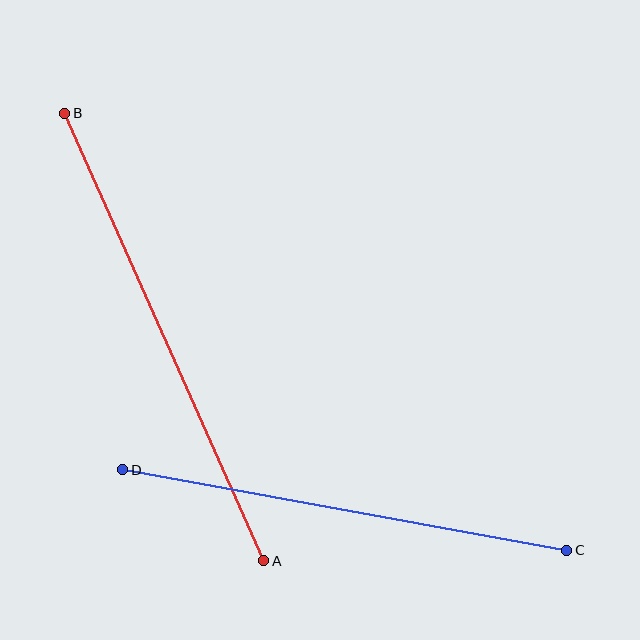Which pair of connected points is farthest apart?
Points A and B are farthest apart.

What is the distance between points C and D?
The distance is approximately 451 pixels.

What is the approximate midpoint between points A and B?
The midpoint is at approximately (164, 337) pixels.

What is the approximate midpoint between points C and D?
The midpoint is at approximately (345, 510) pixels.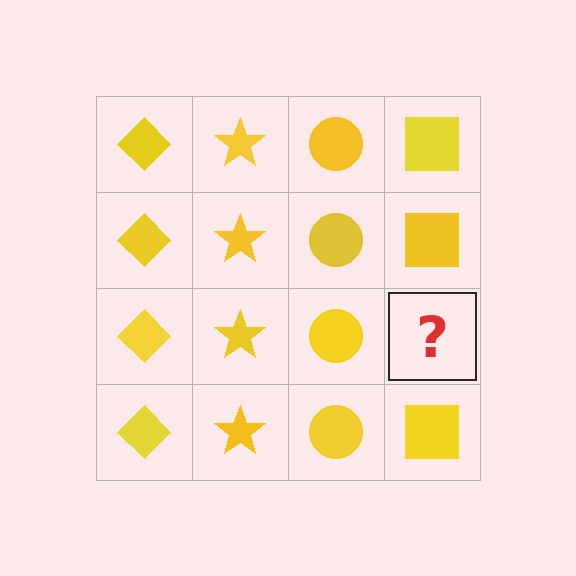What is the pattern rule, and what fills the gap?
The rule is that each column has a consistent shape. The gap should be filled with a yellow square.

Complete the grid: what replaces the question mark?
The question mark should be replaced with a yellow square.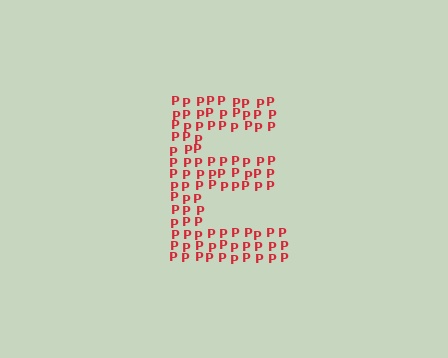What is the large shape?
The large shape is the letter E.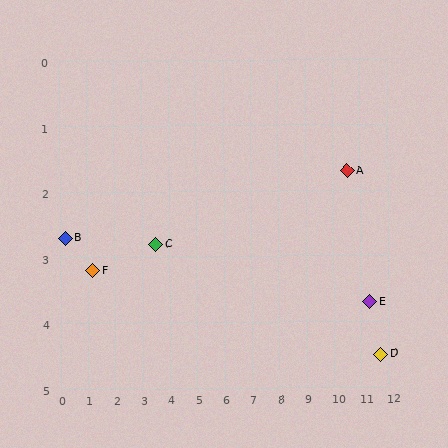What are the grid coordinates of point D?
Point D is at approximately (11.7, 4.5).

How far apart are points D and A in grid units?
Points D and A are about 3.0 grid units apart.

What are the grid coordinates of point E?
Point E is at approximately (11.3, 3.7).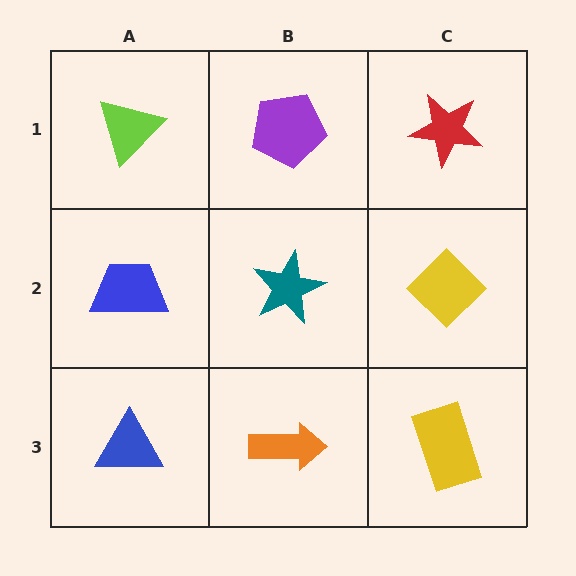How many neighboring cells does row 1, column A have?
2.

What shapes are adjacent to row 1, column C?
A yellow diamond (row 2, column C), a purple pentagon (row 1, column B).